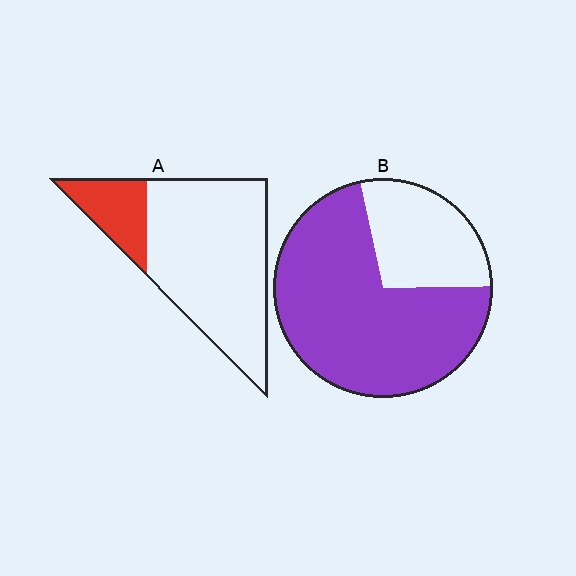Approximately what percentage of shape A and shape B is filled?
A is approximately 20% and B is approximately 70%.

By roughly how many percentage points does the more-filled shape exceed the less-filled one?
By roughly 50 percentage points (B over A).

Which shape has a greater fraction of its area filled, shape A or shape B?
Shape B.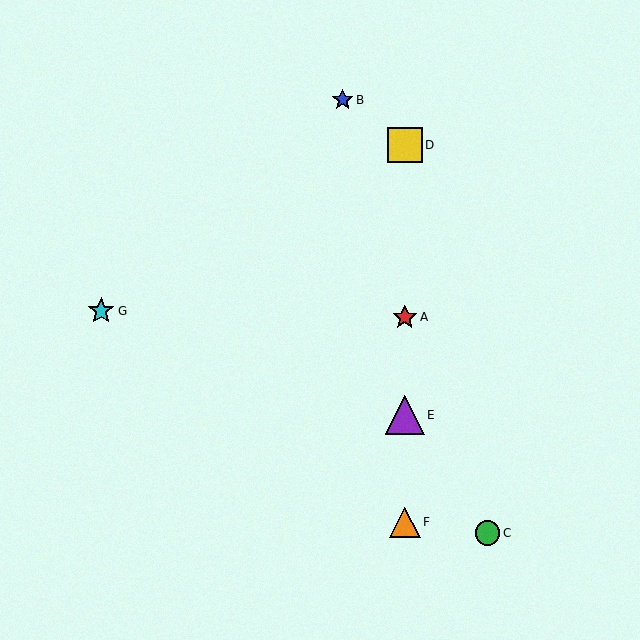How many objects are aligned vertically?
4 objects (A, D, E, F) are aligned vertically.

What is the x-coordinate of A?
Object A is at x≈405.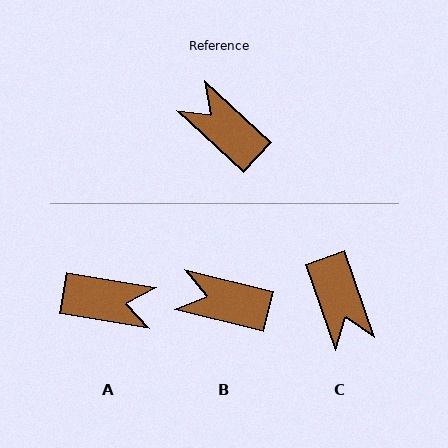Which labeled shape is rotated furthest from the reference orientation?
C, about 152 degrees away.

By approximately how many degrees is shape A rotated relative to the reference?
Approximately 147 degrees clockwise.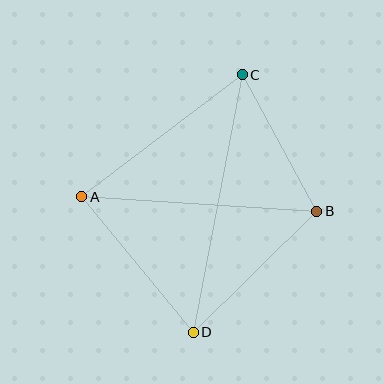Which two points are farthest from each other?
Points C and D are farthest from each other.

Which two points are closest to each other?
Points B and C are closest to each other.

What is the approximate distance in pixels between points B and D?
The distance between B and D is approximately 173 pixels.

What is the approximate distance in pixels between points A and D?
The distance between A and D is approximately 176 pixels.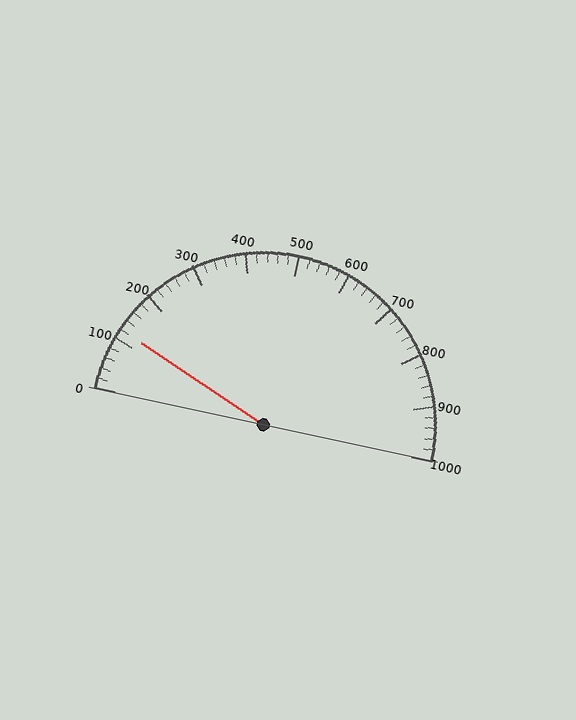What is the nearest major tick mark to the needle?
The nearest major tick mark is 100.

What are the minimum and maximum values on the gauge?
The gauge ranges from 0 to 1000.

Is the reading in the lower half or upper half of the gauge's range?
The reading is in the lower half of the range (0 to 1000).